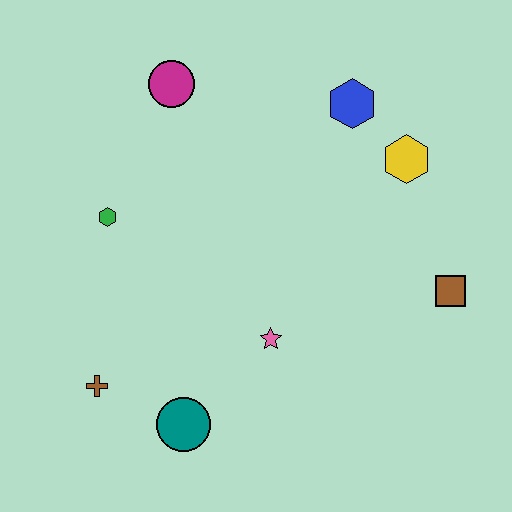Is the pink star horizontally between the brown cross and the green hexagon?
No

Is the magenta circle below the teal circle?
No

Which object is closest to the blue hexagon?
The yellow hexagon is closest to the blue hexagon.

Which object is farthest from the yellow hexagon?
The brown cross is farthest from the yellow hexagon.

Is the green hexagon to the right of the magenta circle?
No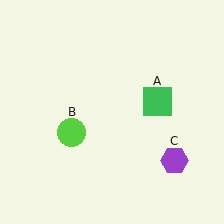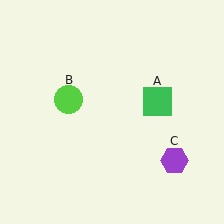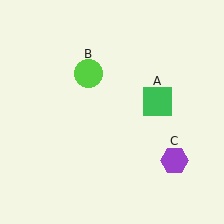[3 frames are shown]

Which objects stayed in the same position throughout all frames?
Green square (object A) and purple hexagon (object C) remained stationary.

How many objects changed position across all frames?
1 object changed position: lime circle (object B).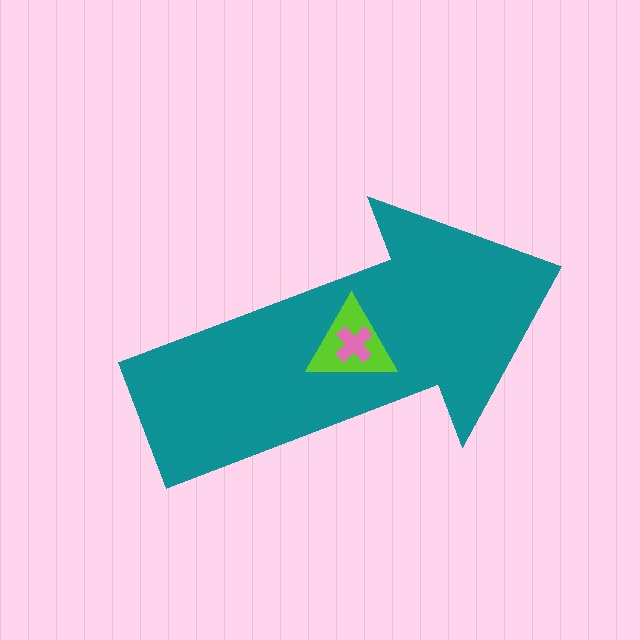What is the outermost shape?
The teal arrow.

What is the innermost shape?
The pink cross.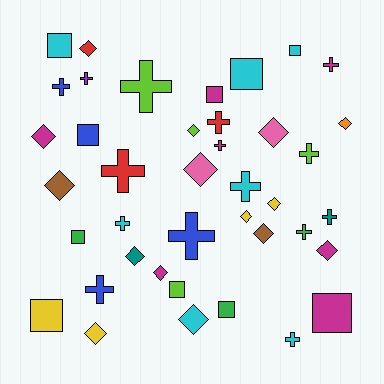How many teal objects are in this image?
There are 2 teal objects.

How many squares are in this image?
There are 10 squares.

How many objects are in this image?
There are 40 objects.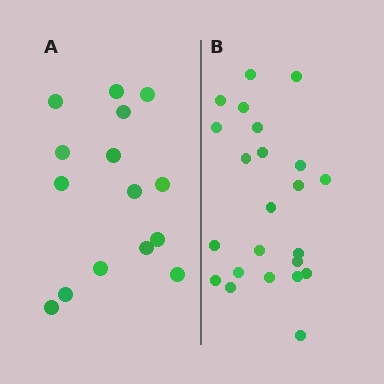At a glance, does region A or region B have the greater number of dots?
Region B (the right region) has more dots.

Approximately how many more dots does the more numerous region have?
Region B has roughly 8 or so more dots than region A.